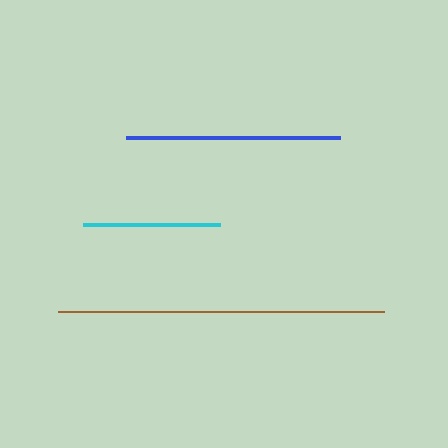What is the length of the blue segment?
The blue segment is approximately 214 pixels long.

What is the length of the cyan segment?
The cyan segment is approximately 137 pixels long.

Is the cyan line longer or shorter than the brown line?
The brown line is longer than the cyan line.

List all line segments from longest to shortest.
From longest to shortest: brown, blue, cyan.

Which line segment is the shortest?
The cyan line is the shortest at approximately 137 pixels.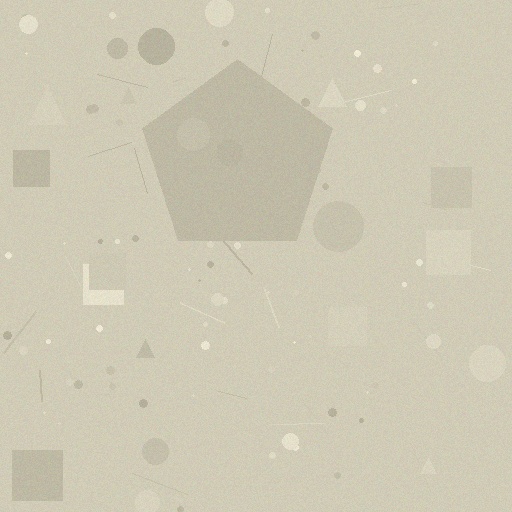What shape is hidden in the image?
A pentagon is hidden in the image.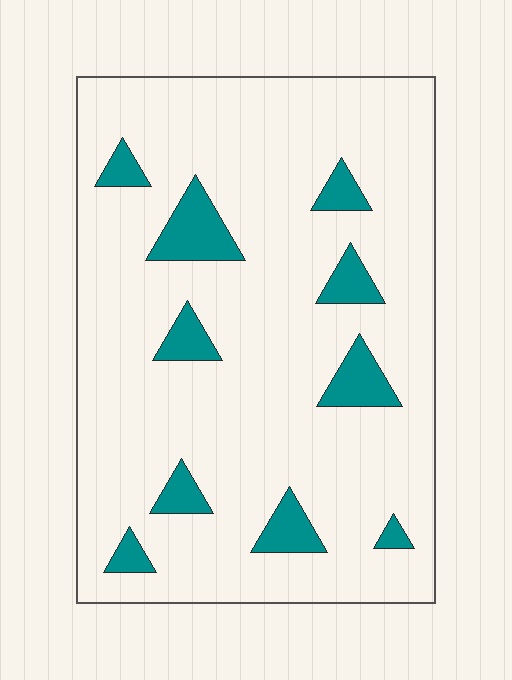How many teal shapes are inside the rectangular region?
10.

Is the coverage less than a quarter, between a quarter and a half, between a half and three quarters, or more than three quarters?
Less than a quarter.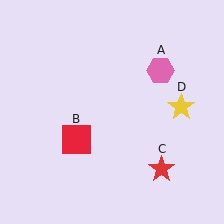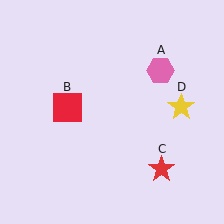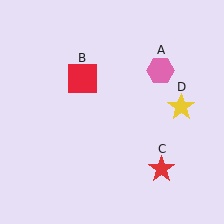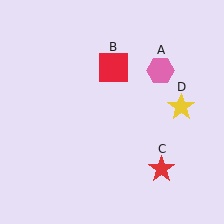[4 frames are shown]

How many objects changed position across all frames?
1 object changed position: red square (object B).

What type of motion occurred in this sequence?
The red square (object B) rotated clockwise around the center of the scene.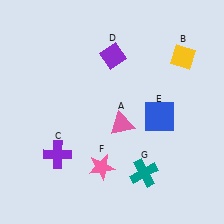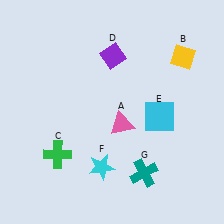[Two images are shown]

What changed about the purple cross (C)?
In Image 1, C is purple. In Image 2, it changed to green.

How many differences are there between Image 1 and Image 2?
There are 3 differences between the two images.